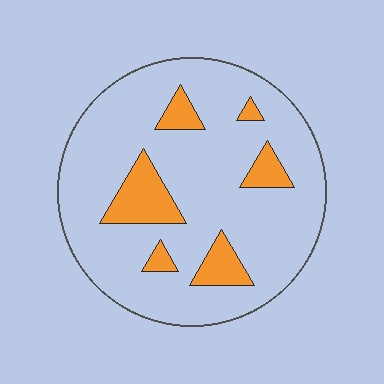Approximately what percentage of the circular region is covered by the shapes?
Approximately 15%.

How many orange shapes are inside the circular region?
6.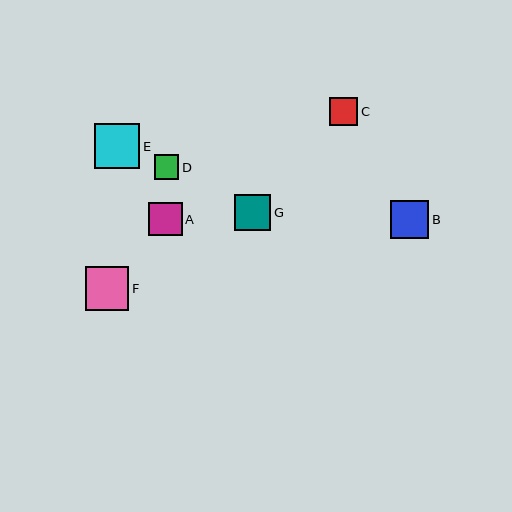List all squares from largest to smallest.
From largest to smallest: E, F, B, G, A, C, D.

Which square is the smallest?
Square D is the smallest with a size of approximately 24 pixels.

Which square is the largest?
Square E is the largest with a size of approximately 45 pixels.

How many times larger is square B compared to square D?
Square B is approximately 1.6 times the size of square D.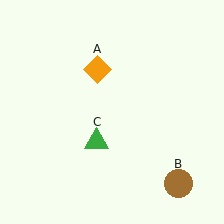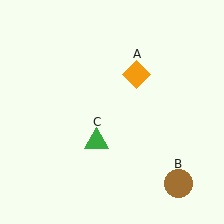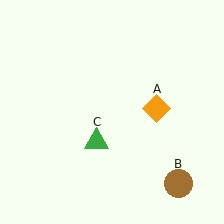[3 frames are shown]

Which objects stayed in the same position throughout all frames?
Brown circle (object B) and green triangle (object C) remained stationary.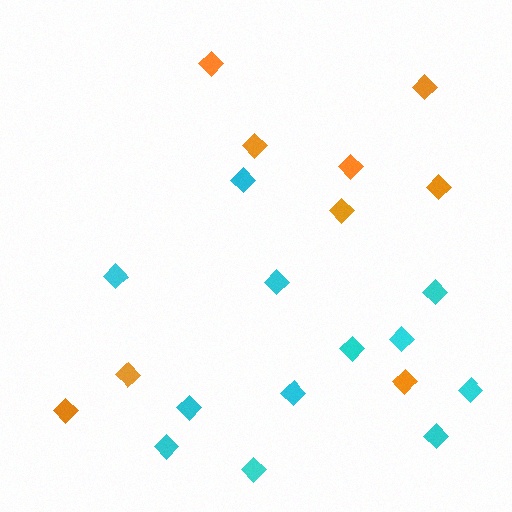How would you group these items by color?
There are 2 groups: one group of orange diamonds (9) and one group of cyan diamonds (12).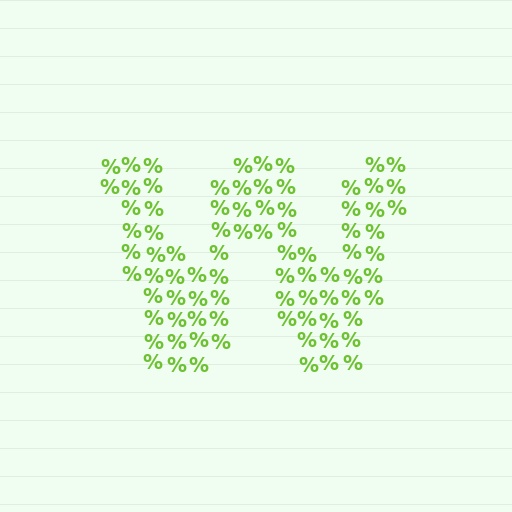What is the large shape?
The large shape is the letter W.